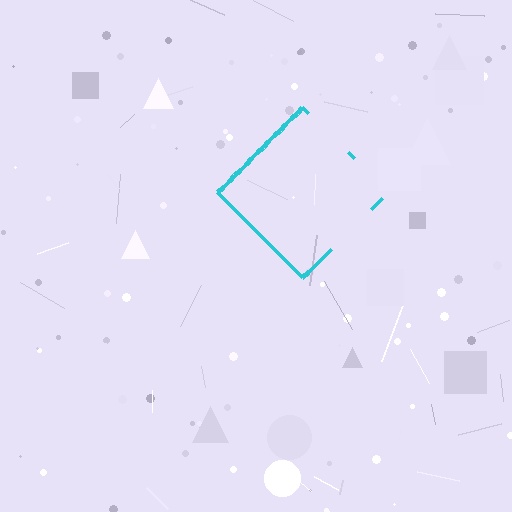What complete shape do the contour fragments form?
The contour fragments form a diamond.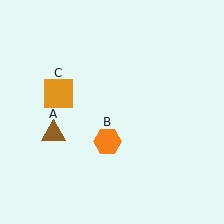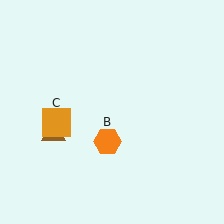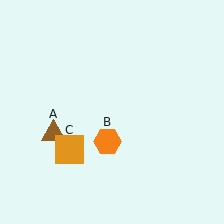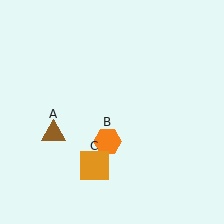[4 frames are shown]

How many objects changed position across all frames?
1 object changed position: orange square (object C).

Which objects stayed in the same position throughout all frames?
Brown triangle (object A) and orange hexagon (object B) remained stationary.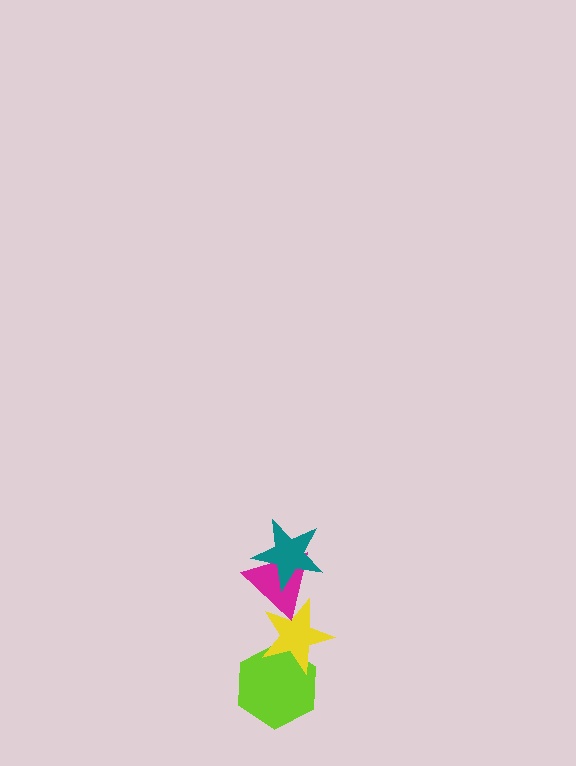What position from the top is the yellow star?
The yellow star is 3rd from the top.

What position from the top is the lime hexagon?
The lime hexagon is 4th from the top.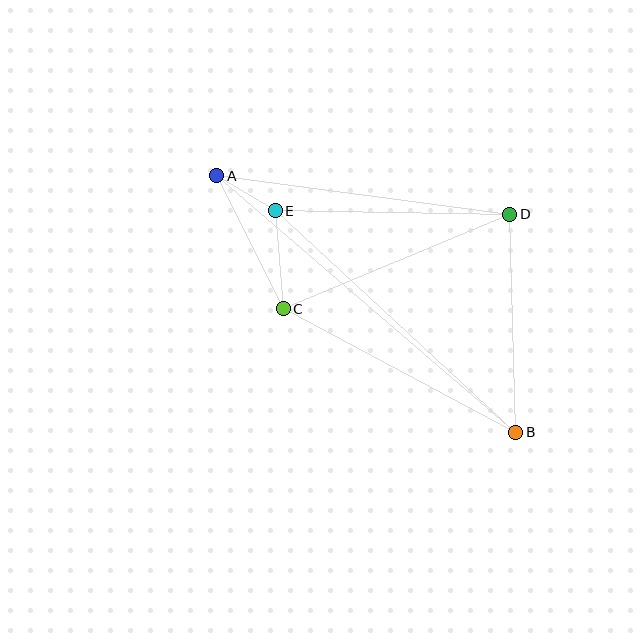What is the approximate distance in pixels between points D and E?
The distance between D and E is approximately 235 pixels.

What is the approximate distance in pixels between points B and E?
The distance between B and E is approximately 327 pixels.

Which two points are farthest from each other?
Points A and B are farthest from each other.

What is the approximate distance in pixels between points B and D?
The distance between B and D is approximately 218 pixels.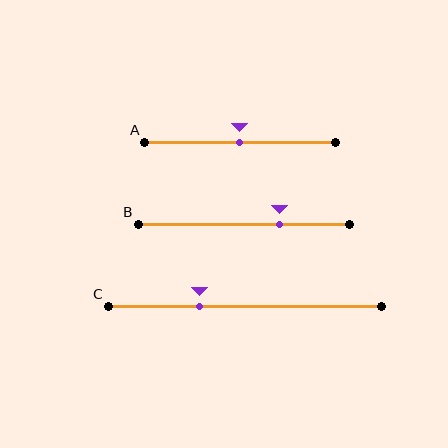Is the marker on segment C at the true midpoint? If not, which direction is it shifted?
No, the marker on segment C is shifted to the left by about 16% of the segment length.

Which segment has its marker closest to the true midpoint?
Segment A has its marker closest to the true midpoint.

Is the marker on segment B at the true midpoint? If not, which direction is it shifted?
No, the marker on segment B is shifted to the right by about 17% of the segment length.